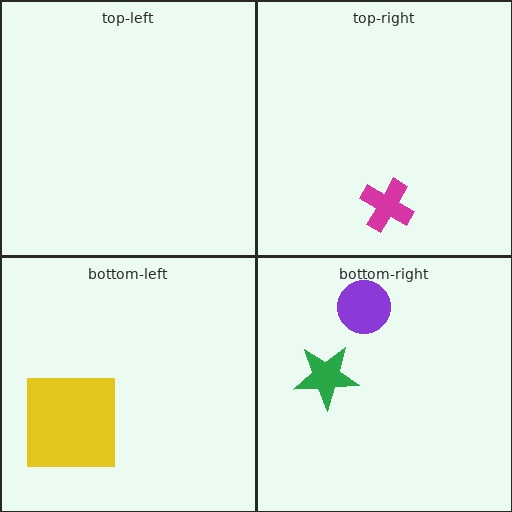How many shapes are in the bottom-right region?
2.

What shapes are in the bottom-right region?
The purple circle, the green star.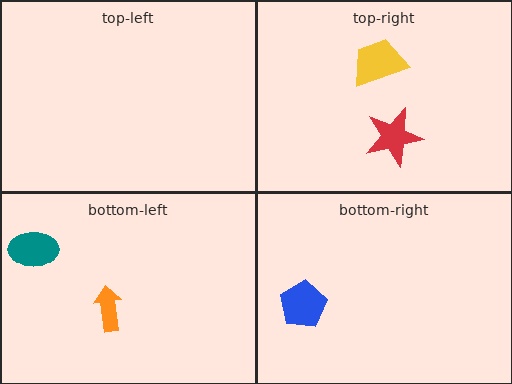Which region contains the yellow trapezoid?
The top-right region.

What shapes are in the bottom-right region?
The blue pentagon.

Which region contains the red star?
The top-right region.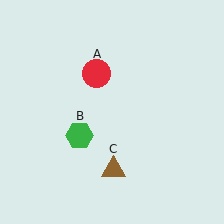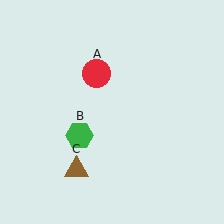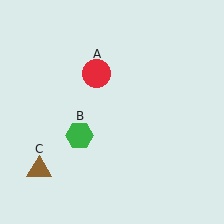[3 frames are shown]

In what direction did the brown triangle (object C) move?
The brown triangle (object C) moved left.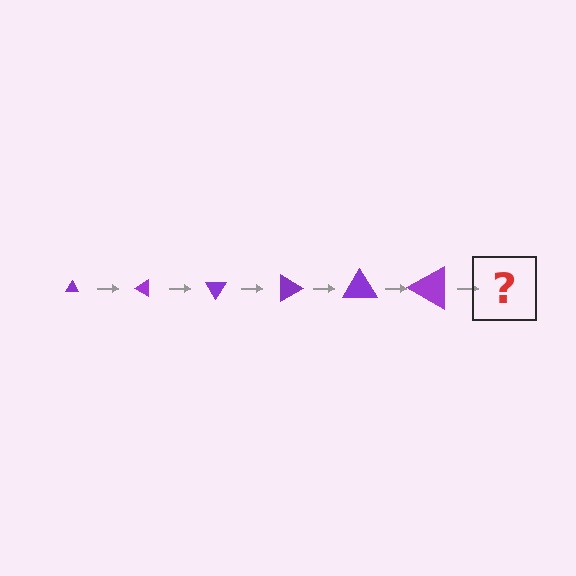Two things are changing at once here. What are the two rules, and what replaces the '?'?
The two rules are that the triangle grows larger each step and it rotates 30 degrees each step. The '?' should be a triangle, larger than the previous one and rotated 180 degrees from the start.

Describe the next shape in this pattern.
It should be a triangle, larger than the previous one and rotated 180 degrees from the start.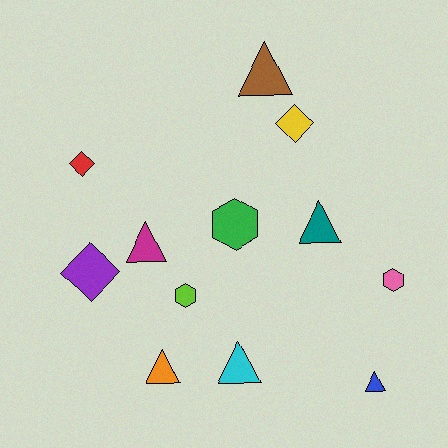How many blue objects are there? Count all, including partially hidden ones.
There is 1 blue object.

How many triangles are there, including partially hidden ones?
There are 6 triangles.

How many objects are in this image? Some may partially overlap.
There are 12 objects.